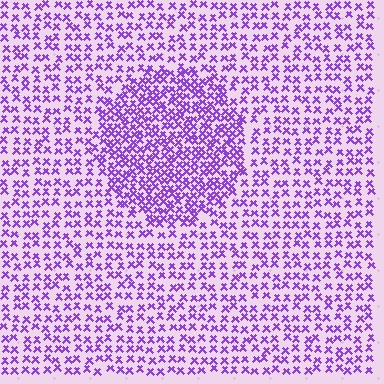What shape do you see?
I see a circle.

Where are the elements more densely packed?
The elements are more densely packed inside the circle boundary.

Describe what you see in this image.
The image contains small purple elements arranged at two different densities. A circle-shaped region is visible where the elements are more densely packed than the surrounding area.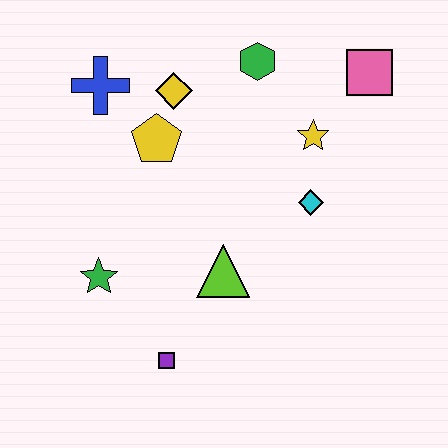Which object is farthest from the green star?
The pink square is farthest from the green star.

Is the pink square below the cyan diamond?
No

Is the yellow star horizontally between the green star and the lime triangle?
No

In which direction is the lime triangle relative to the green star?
The lime triangle is to the right of the green star.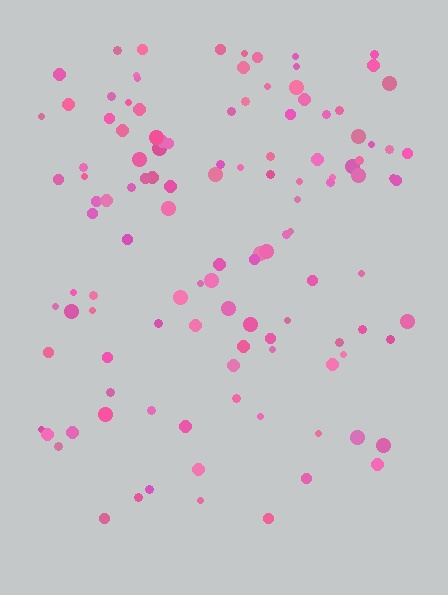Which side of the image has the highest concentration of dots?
The top.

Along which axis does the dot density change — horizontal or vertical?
Vertical.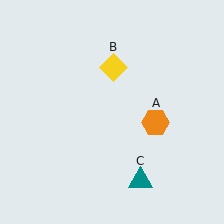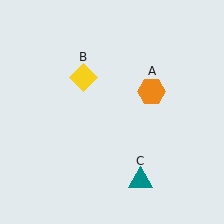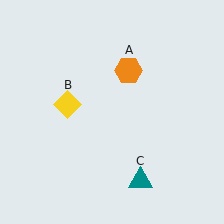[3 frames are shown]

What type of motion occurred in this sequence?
The orange hexagon (object A), yellow diamond (object B) rotated counterclockwise around the center of the scene.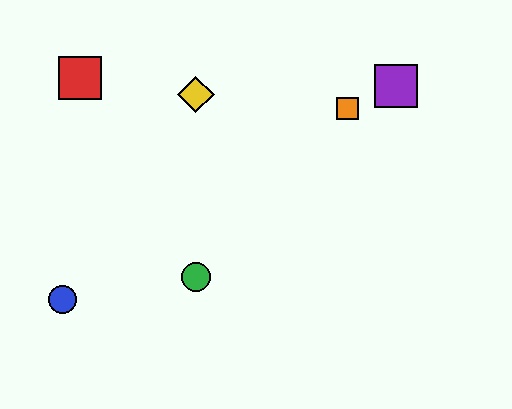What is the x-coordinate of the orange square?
The orange square is at x≈347.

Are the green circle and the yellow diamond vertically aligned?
Yes, both are at x≈196.